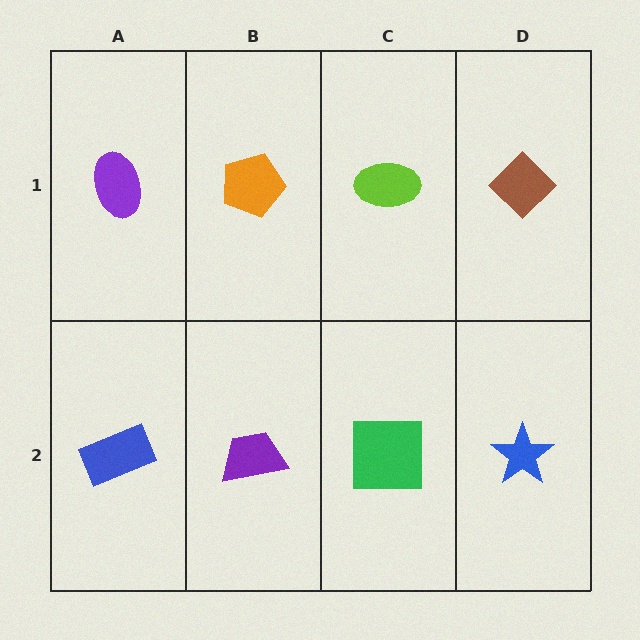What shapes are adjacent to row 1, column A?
A blue rectangle (row 2, column A), an orange pentagon (row 1, column B).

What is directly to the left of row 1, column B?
A purple ellipse.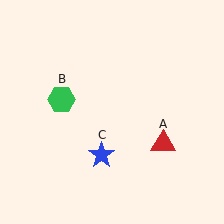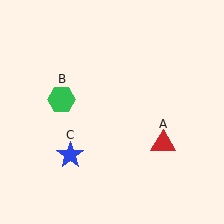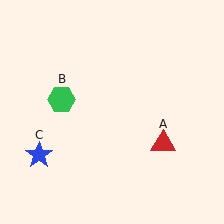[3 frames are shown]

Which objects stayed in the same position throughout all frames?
Red triangle (object A) and green hexagon (object B) remained stationary.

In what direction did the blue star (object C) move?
The blue star (object C) moved left.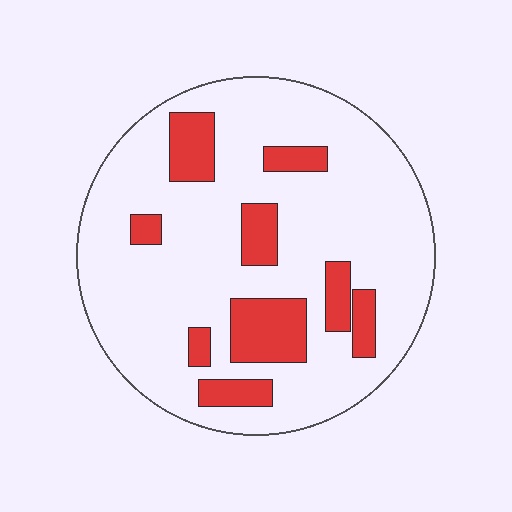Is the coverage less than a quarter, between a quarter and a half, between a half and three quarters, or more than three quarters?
Less than a quarter.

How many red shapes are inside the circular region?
9.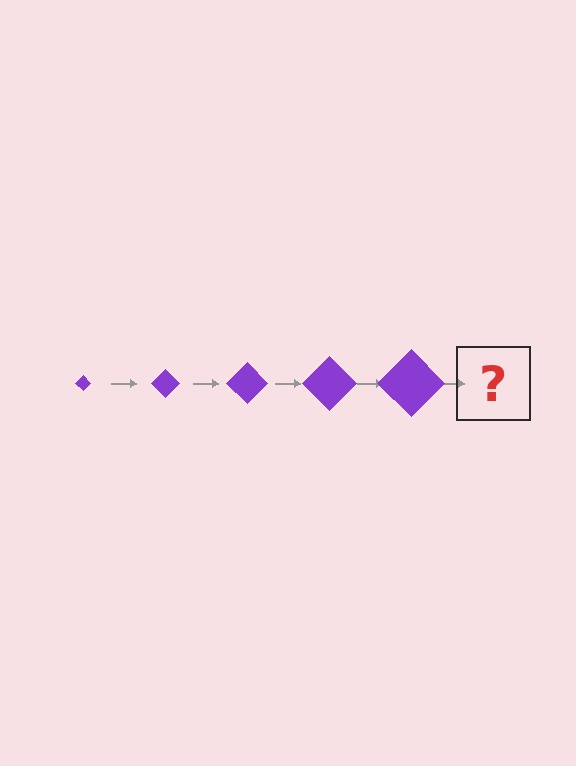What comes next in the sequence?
The next element should be a purple diamond, larger than the previous one.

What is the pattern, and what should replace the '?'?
The pattern is that the diamond gets progressively larger each step. The '?' should be a purple diamond, larger than the previous one.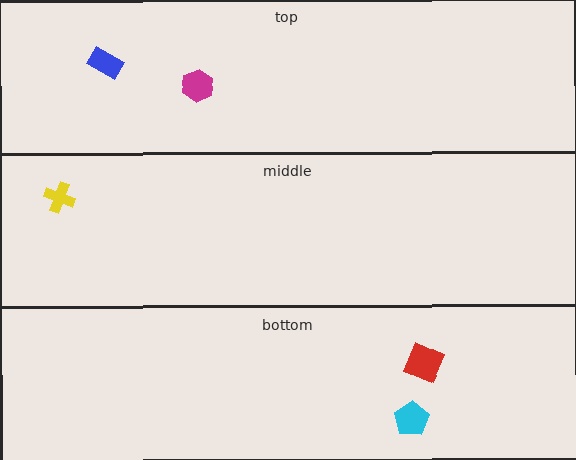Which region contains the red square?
The bottom region.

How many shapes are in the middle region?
1.